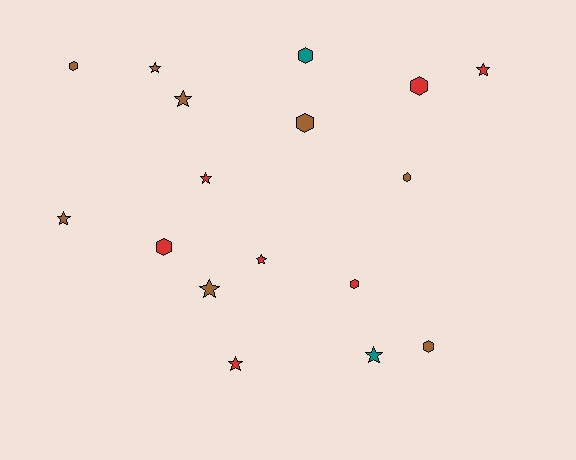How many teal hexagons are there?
There is 1 teal hexagon.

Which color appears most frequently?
Brown, with 8 objects.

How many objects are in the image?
There are 17 objects.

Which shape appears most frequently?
Star, with 9 objects.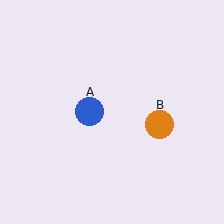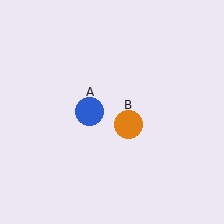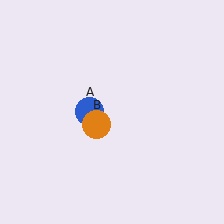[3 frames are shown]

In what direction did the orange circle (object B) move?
The orange circle (object B) moved left.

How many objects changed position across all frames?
1 object changed position: orange circle (object B).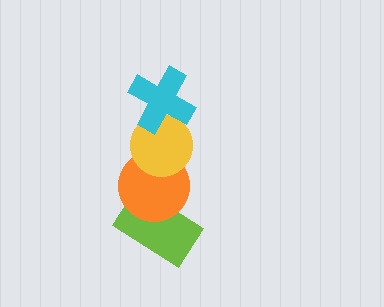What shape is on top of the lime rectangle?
The orange circle is on top of the lime rectangle.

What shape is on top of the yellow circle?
The cyan cross is on top of the yellow circle.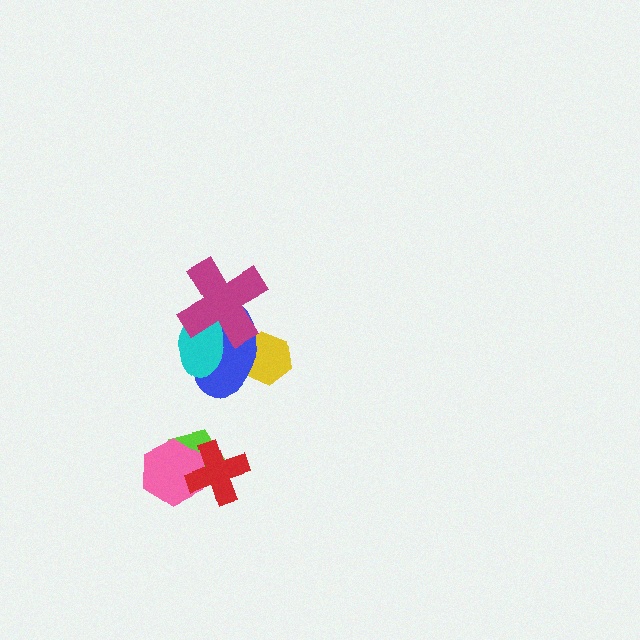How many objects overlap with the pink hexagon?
2 objects overlap with the pink hexagon.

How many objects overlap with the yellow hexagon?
1 object overlaps with the yellow hexagon.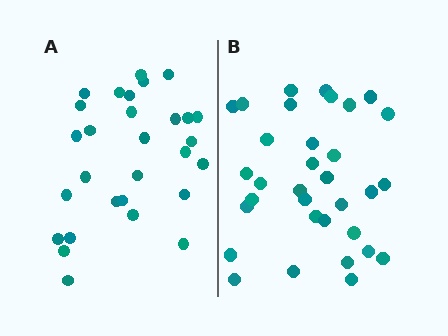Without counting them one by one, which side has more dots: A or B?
Region B (the right region) has more dots.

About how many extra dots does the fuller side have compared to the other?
Region B has about 4 more dots than region A.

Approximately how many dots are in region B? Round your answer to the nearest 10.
About 30 dots. (The exact count is 33, which rounds to 30.)